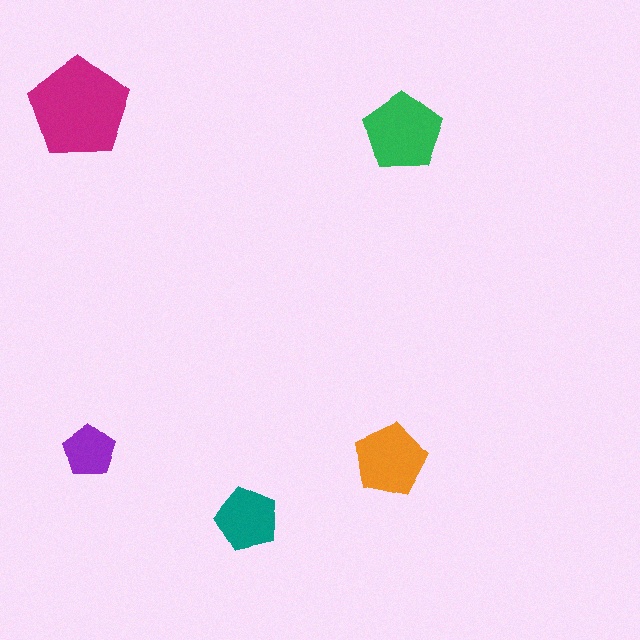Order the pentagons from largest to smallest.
the magenta one, the green one, the orange one, the teal one, the purple one.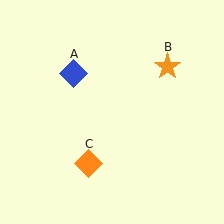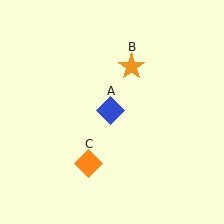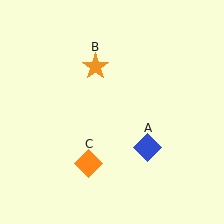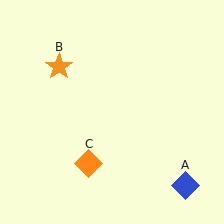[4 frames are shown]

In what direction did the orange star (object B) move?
The orange star (object B) moved left.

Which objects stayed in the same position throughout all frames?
Orange diamond (object C) remained stationary.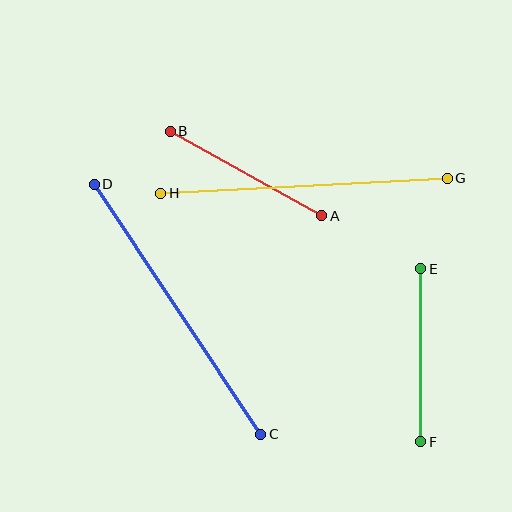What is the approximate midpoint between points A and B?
The midpoint is at approximately (246, 174) pixels.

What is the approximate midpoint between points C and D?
The midpoint is at approximately (178, 309) pixels.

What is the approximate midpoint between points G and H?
The midpoint is at approximately (304, 186) pixels.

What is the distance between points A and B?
The distance is approximately 174 pixels.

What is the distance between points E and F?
The distance is approximately 173 pixels.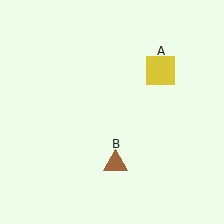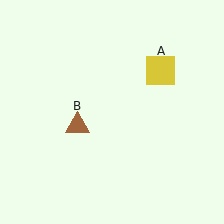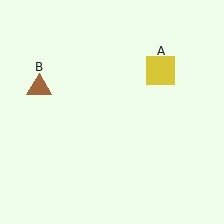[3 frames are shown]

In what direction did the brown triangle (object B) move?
The brown triangle (object B) moved up and to the left.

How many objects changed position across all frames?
1 object changed position: brown triangle (object B).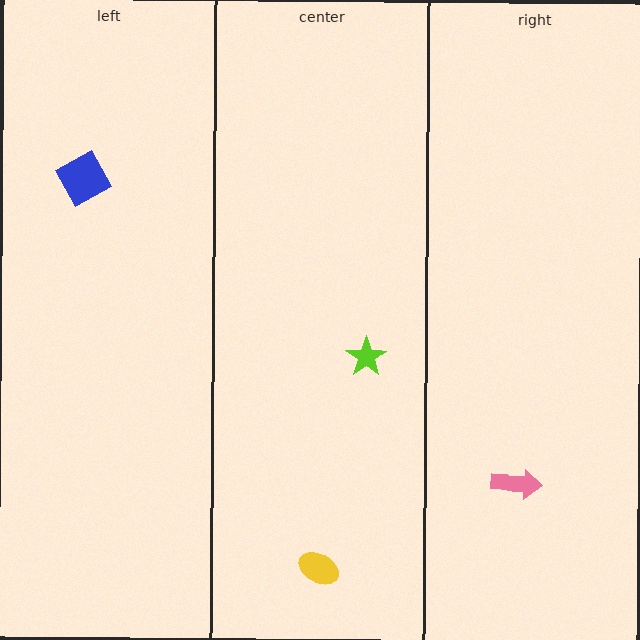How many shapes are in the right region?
1.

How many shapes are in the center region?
2.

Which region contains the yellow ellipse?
The center region.